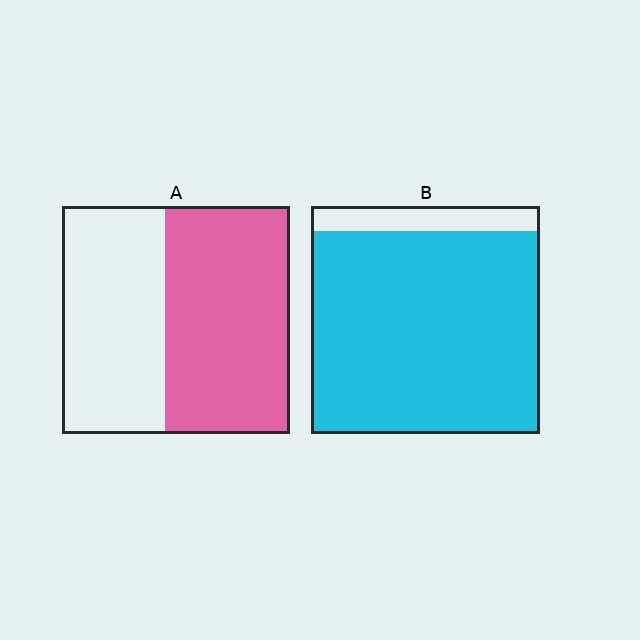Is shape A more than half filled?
Yes.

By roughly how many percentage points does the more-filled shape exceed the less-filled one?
By roughly 35 percentage points (B over A).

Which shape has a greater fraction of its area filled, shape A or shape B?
Shape B.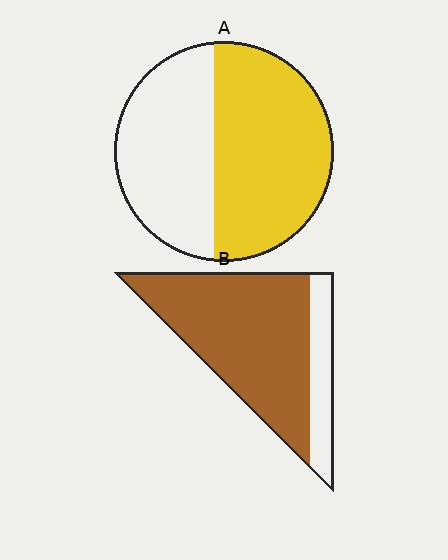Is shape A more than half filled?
Yes.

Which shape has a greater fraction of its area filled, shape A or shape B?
Shape B.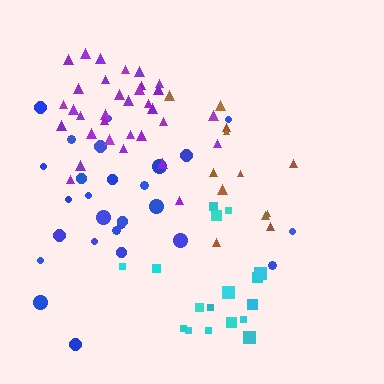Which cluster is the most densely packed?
Purple.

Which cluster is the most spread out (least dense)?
Brown.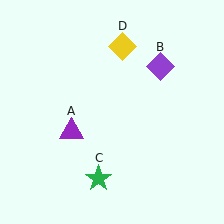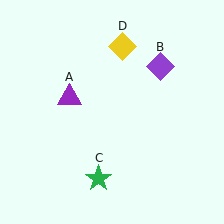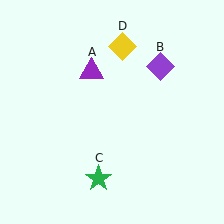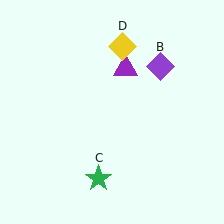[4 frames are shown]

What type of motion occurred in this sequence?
The purple triangle (object A) rotated clockwise around the center of the scene.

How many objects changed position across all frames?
1 object changed position: purple triangle (object A).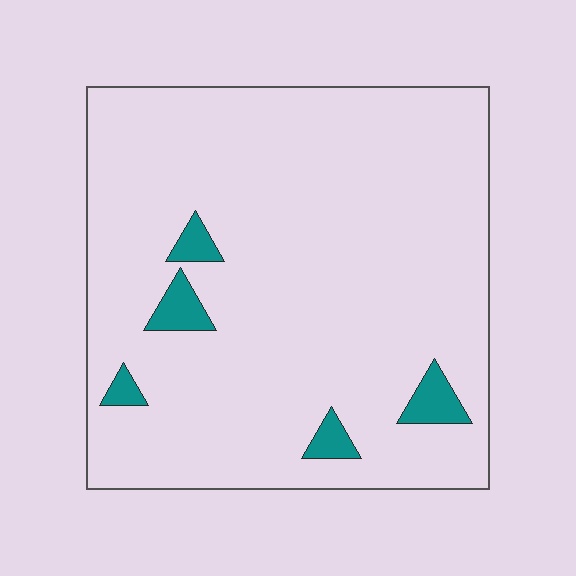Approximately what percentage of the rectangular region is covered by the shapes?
Approximately 5%.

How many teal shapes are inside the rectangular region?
5.